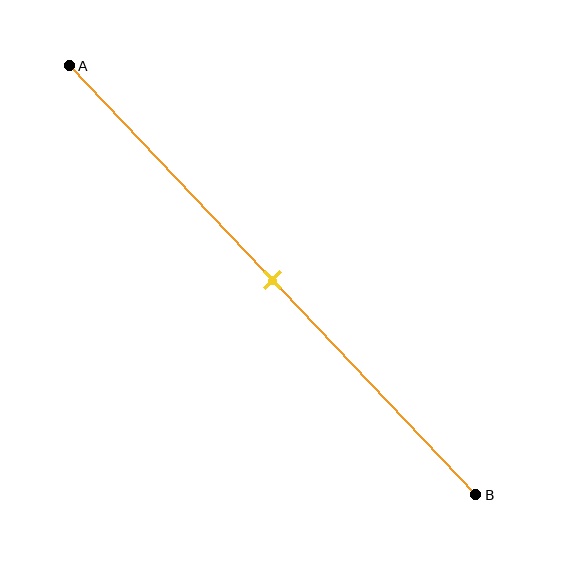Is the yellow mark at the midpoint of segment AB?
Yes, the mark is approximately at the midpoint.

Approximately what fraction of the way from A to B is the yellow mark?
The yellow mark is approximately 50% of the way from A to B.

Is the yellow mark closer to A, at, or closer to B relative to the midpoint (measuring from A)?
The yellow mark is approximately at the midpoint of segment AB.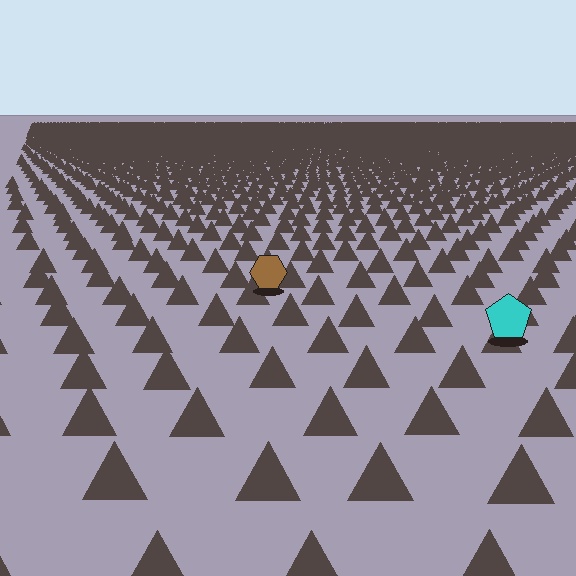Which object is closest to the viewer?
The cyan pentagon is closest. The texture marks near it are larger and more spread out.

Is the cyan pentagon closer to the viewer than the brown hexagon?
Yes. The cyan pentagon is closer — you can tell from the texture gradient: the ground texture is coarser near it.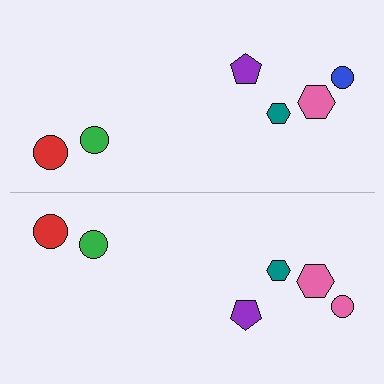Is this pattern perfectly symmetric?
No, the pattern is not perfectly symmetric. The pink circle on the bottom side breaks the symmetry — its mirror counterpart is blue.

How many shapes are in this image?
There are 12 shapes in this image.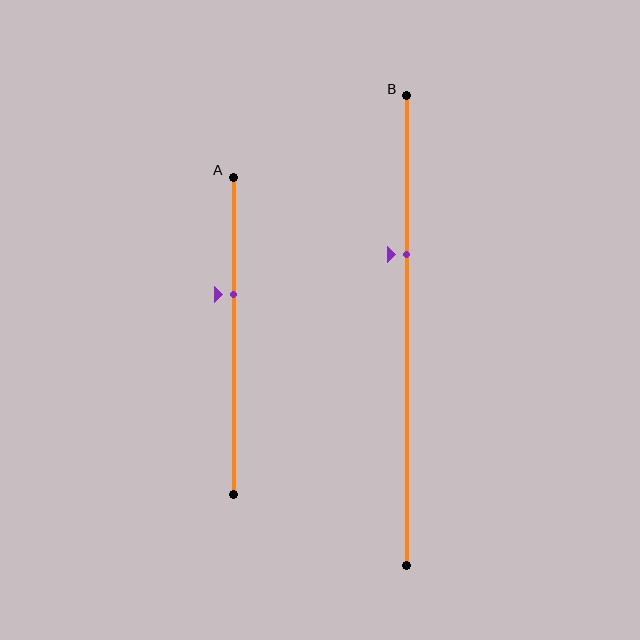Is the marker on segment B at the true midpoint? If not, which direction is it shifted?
No, the marker on segment B is shifted upward by about 16% of the segment length.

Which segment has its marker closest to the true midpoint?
Segment A has its marker closest to the true midpoint.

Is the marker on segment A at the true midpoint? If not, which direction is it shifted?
No, the marker on segment A is shifted upward by about 13% of the segment length.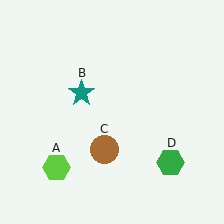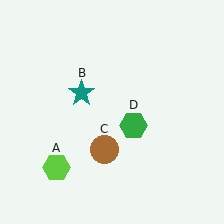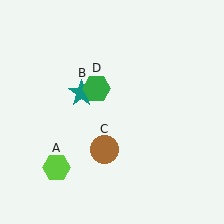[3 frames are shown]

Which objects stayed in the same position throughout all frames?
Lime hexagon (object A) and teal star (object B) and brown circle (object C) remained stationary.